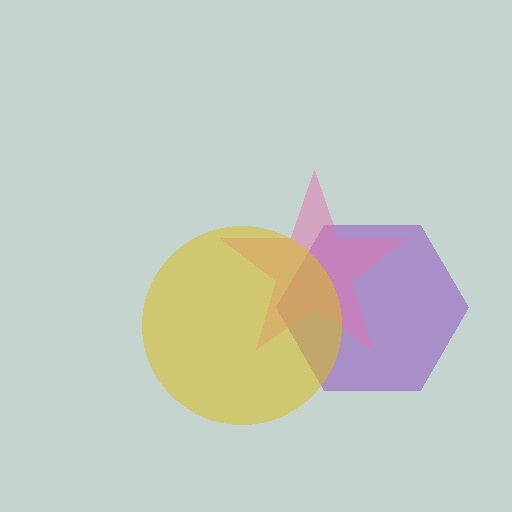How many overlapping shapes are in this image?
There are 3 overlapping shapes in the image.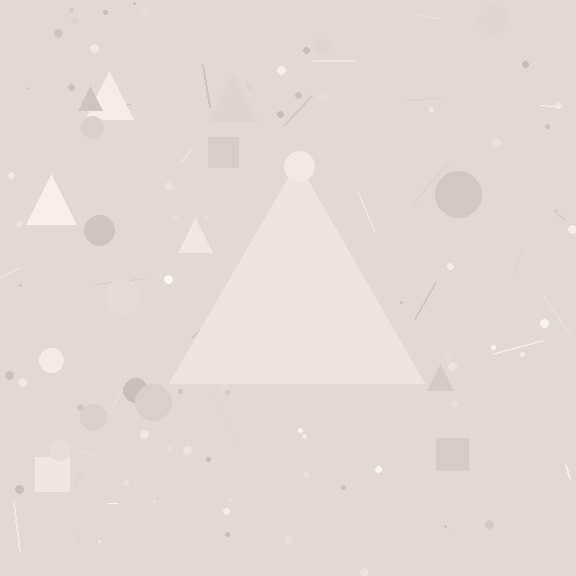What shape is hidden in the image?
A triangle is hidden in the image.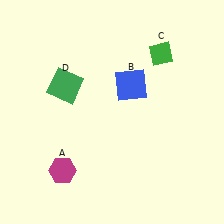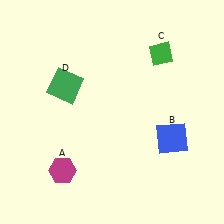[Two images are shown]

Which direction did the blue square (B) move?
The blue square (B) moved down.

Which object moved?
The blue square (B) moved down.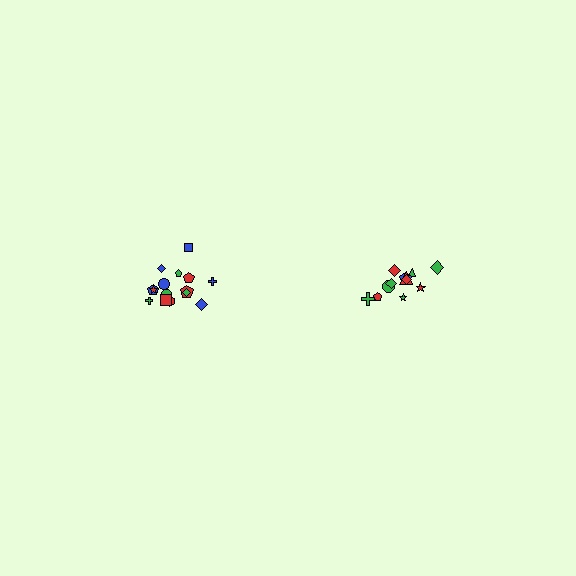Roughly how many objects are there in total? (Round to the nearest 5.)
Roughly 25 objects in total.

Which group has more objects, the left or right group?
The left group.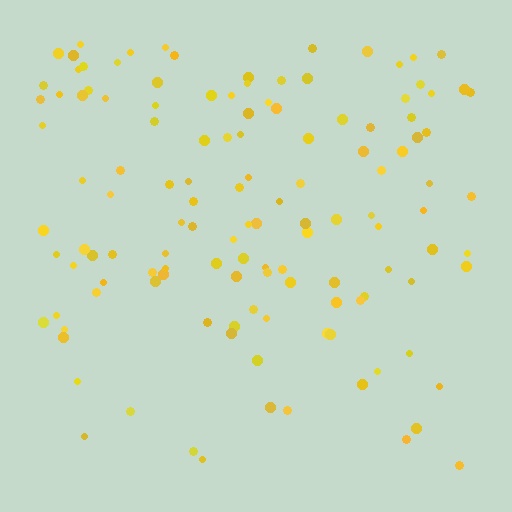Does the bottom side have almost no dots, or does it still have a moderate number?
Still a moderate number, just noticeably fewer than the top.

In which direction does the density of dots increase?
From bottom to top, with the top side densest.